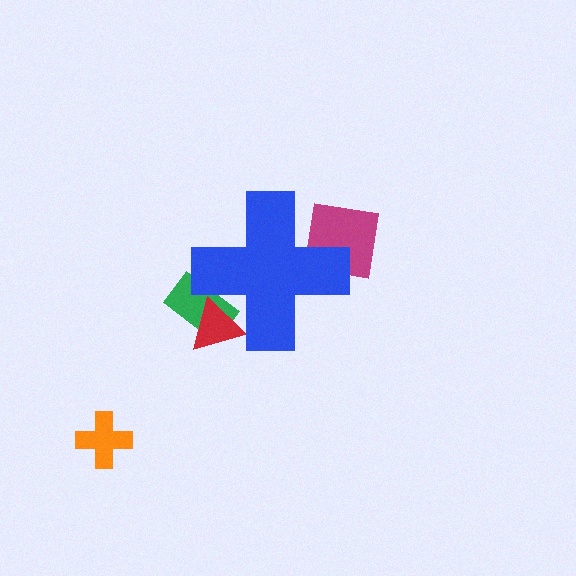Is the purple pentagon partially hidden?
Yes, the purple pentagon is partially hidden behind the blue cross.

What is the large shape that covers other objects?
A blue cross.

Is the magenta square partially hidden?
Yes, the magenta square is partially hidden behind the blue cross.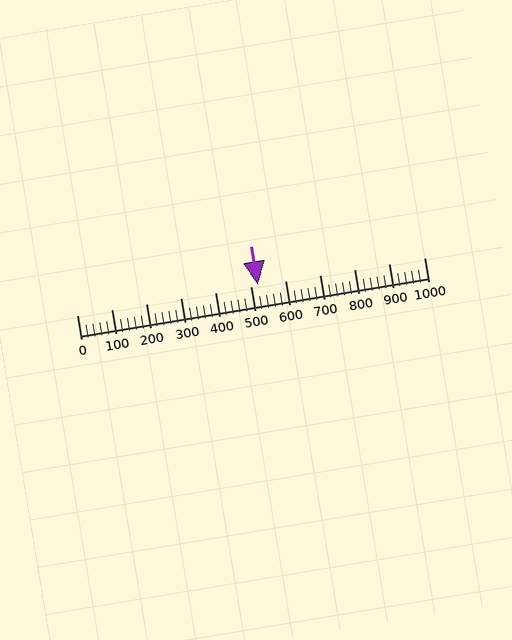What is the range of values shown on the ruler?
The ruler shows values from 0 to 1000.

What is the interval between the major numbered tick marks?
The major tick marks are spaced 100 units apart.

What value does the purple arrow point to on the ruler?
The purple arrow points to approximately 520.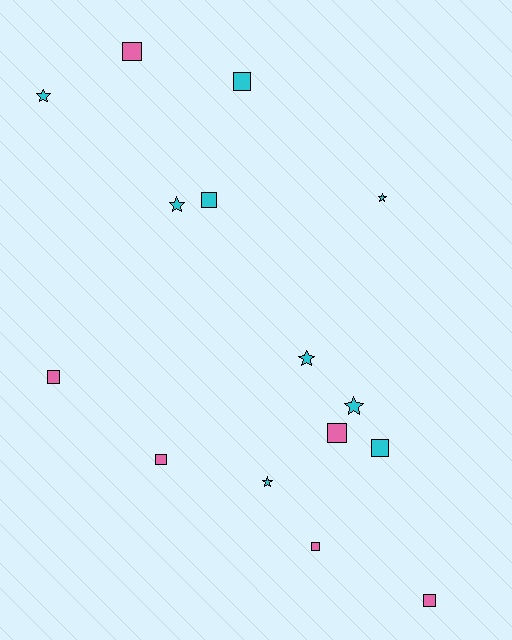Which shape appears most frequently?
Square, with 9 objects.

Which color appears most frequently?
Cyan, with 9 objects.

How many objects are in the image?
There are 15 objects.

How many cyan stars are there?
There are 6 cyan stars.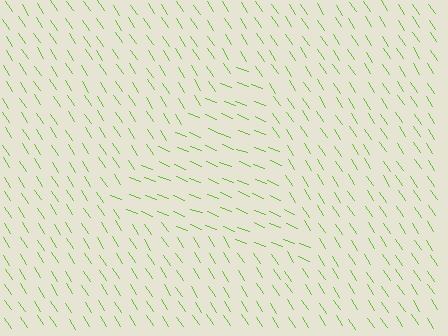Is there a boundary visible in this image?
Yes, there is a texture boundary formed by a change in line orientation.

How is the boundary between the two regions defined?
The boundary is defined purely by a change in line orientation (approximately 35 degrees difference). All lines are the same color and thickness.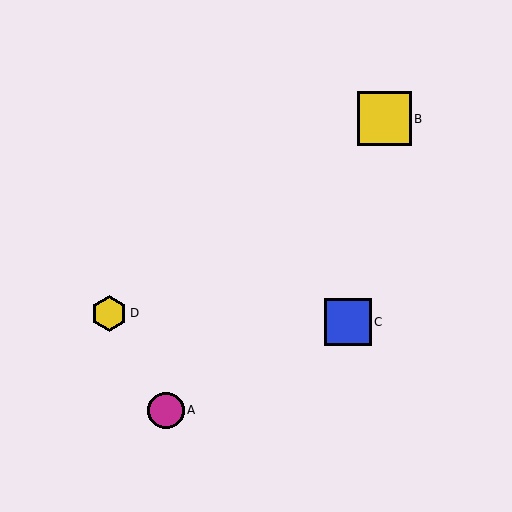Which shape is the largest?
The yellow square (labeled B) is the largest.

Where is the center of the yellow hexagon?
The center of the yellow hexagon is at (109, 313).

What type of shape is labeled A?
Shape A is a magenta circle.